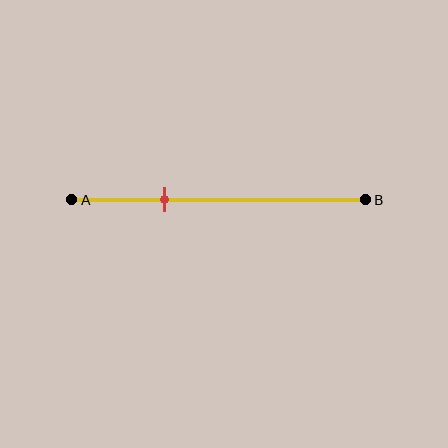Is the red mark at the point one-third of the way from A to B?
Yes, the mark is approximately at the one-third point.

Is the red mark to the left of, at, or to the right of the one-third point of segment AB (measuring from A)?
The red mark is approximately at the one-third point of segment AB.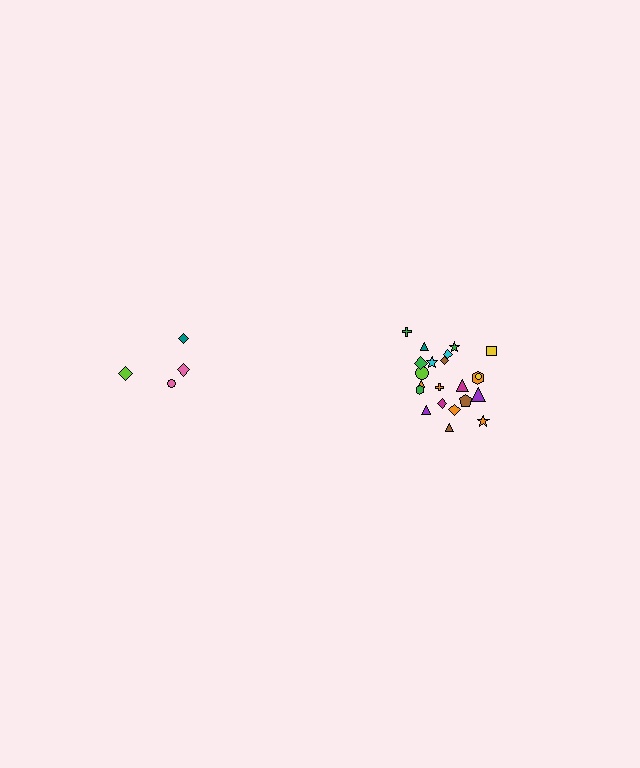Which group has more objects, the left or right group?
The right group.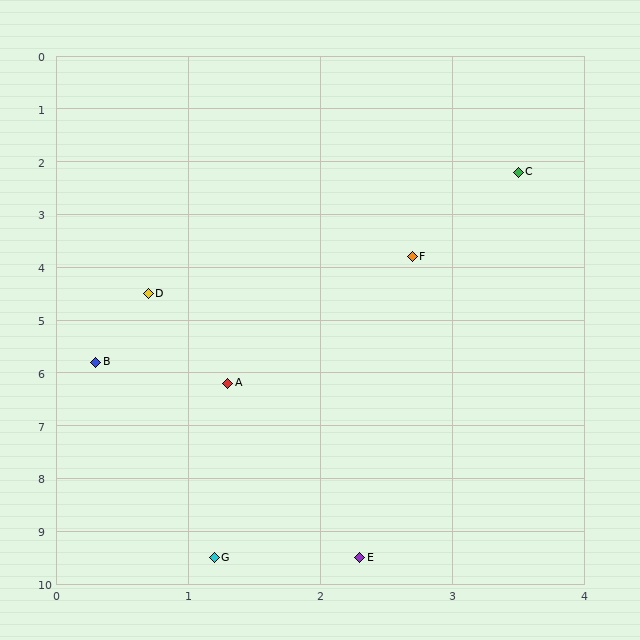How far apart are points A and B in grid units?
Points A and B are about 1.1 grid units apart.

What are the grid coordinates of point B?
Point B is at approximately (0.3, 5.8).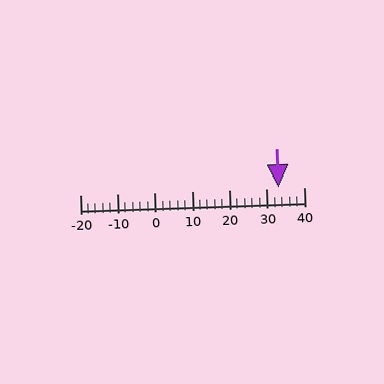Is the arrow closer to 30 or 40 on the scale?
The arrow is closer to 30.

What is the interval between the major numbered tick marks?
The major tick marks are spaced 10 units apart.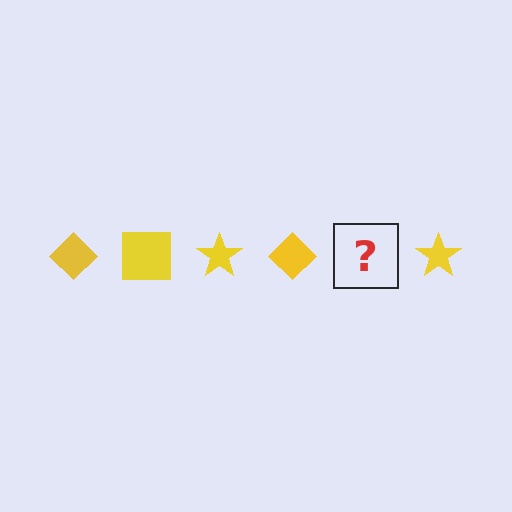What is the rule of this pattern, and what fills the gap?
The rule is that the pattern cycles through diamond, square, star shapes in yellow. The gap should be filled with a yellow square.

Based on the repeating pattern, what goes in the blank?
The blank should be a yellow square.